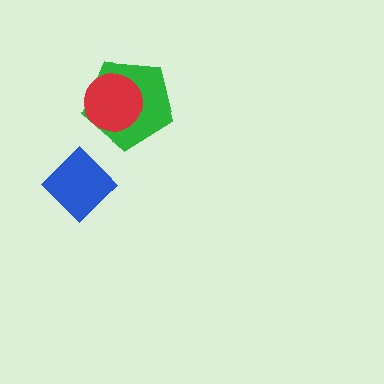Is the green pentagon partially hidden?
Yes, it is partially covered by another shape.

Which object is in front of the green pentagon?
The red circle is in front of the green pentagon.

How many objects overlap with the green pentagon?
1 object overlaps with the green pentagon.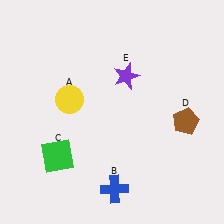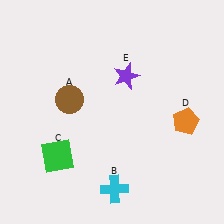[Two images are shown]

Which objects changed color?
A changed from yellow to brown. B changed from blue to cyan. D changed from brown to orange.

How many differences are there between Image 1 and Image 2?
There are 3 differences between the two images.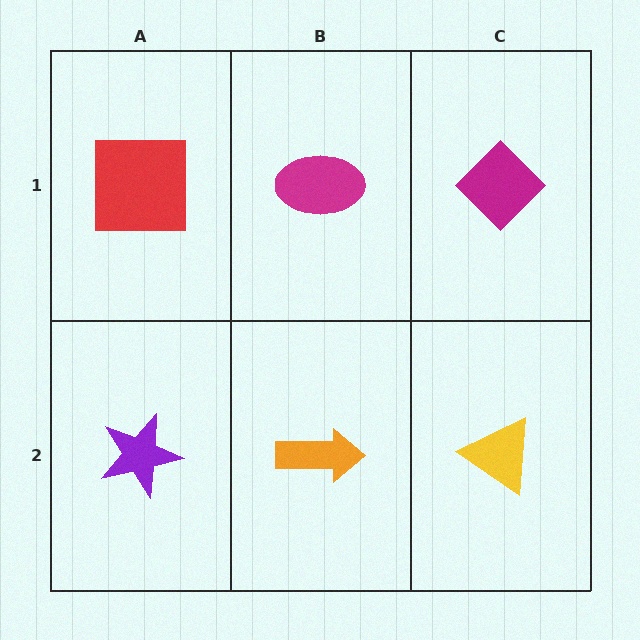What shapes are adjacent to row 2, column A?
A red square (row 1, column A), an orange arrow (row 2, column B).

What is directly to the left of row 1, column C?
A magenta ellipse.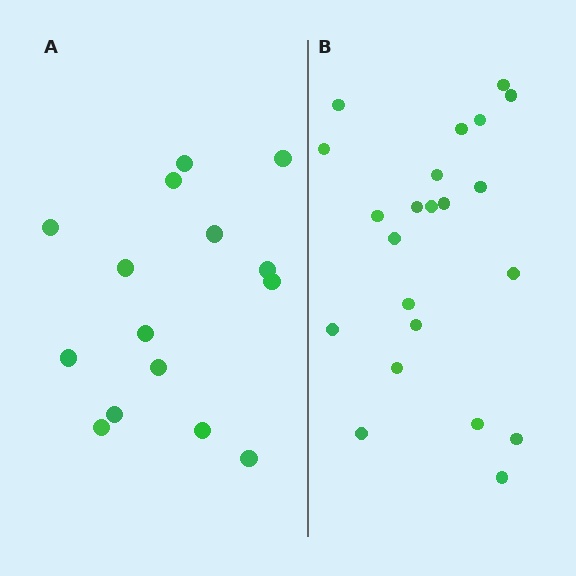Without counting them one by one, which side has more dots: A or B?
Region B (the right region) has more dots.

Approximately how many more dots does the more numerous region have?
Region B has roughly 8 or so more dots than region A.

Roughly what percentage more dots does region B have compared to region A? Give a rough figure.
About 45% more.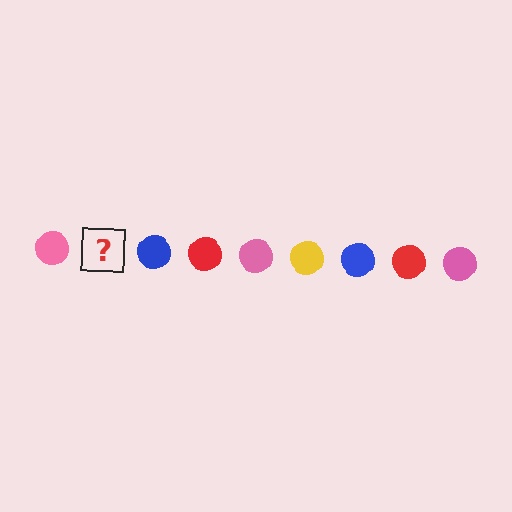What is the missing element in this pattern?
The missing element is a yellow circle.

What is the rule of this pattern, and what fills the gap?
The rule is that the pattern cycles through pink, yellow, blue, red circles. The gap should be filled with a yellow circle.